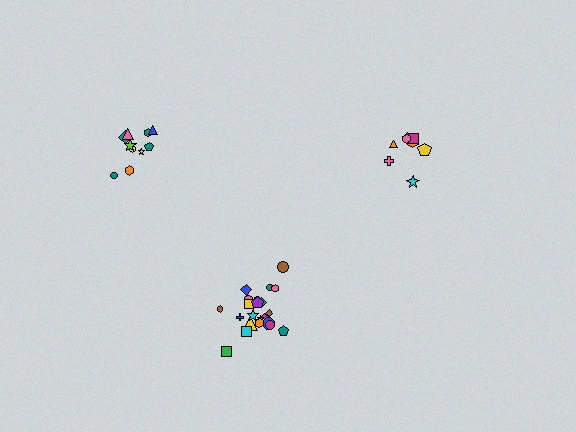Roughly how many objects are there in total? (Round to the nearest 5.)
Roughly 40 objects in total.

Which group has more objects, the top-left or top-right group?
The top-left group.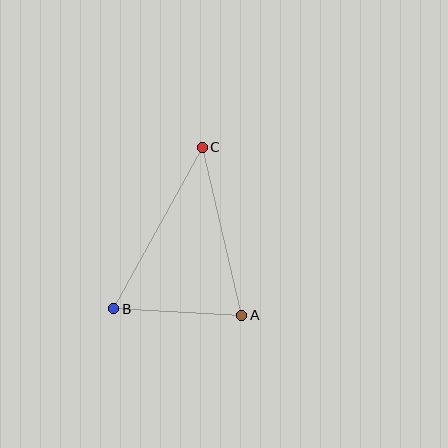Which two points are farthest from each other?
Points B and C are farthest from each other.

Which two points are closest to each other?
Points A and B are closest to each other.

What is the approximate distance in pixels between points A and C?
The distance between A and C is approximately 173 pixels.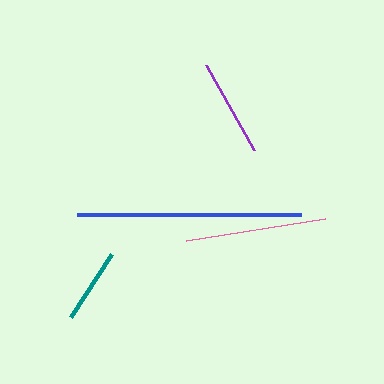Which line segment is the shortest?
The teal line is the shortest at approximately 74 pixels.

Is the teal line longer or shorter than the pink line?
The pink line is longer than the teal line.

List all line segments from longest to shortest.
From longest to shortest: blue, pink, purple, teal.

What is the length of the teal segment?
The teal segment is approximately 74 pixels long.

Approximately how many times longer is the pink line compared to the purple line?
The pink line is approximately 1.4 times the length of the purple line.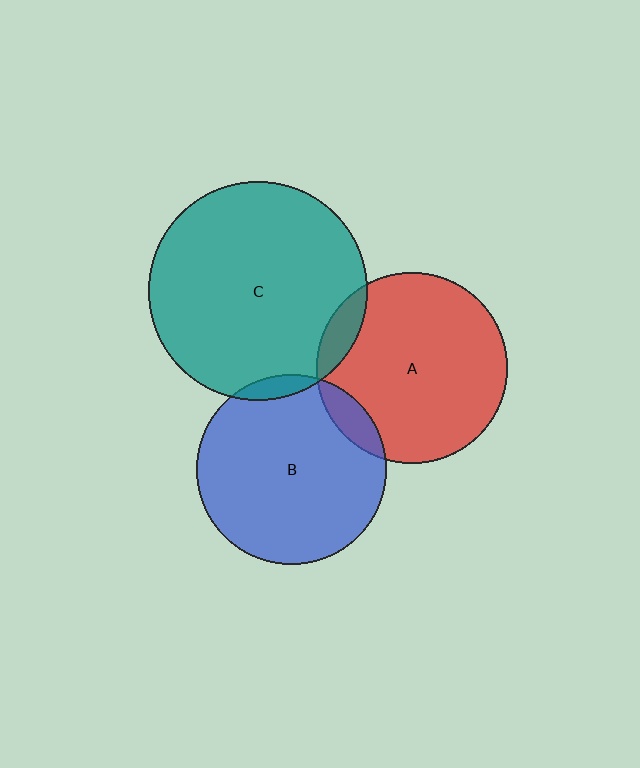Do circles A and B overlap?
Yes.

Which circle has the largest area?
Circle C (teal).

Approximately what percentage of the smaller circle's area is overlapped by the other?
Approximately 10%.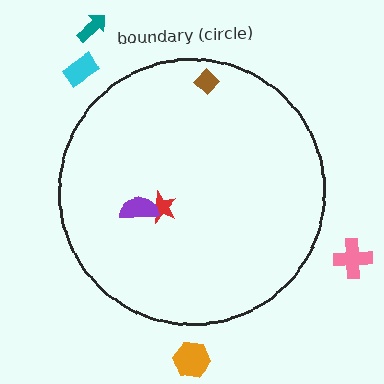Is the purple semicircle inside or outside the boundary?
Inside.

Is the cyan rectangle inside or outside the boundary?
Outside.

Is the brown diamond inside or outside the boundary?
Inside.